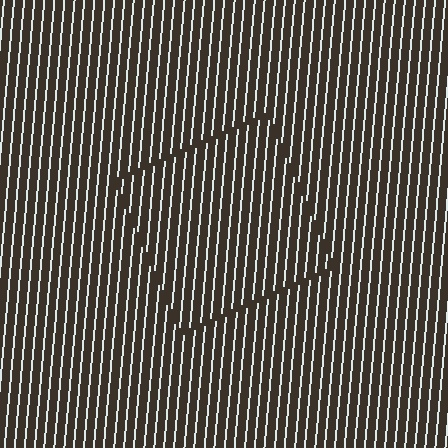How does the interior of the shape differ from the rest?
The interior of the shape contains the same grating, shifted by half a period — the contour is defined by the phase discontinuity where line-ends from the inner and outer gratings abut.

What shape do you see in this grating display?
An illusory square. The interior of the shape contains the same grating, shifted by half a period — the contour is defined by the phase discontinuity where line-ends from the inner and outer gratings abut.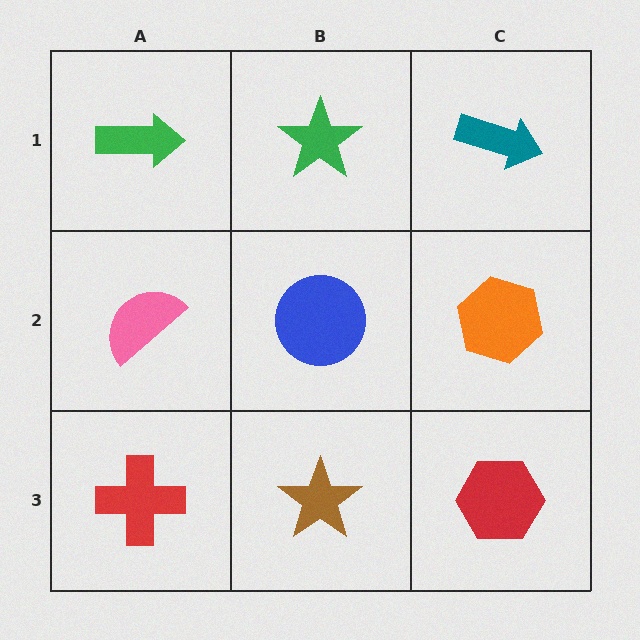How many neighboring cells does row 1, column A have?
2.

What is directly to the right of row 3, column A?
A brown star.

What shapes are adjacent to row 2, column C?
A teal arrow (row 1, column C), a red hexagon (row 3, column C), a blue circle (row 2, column B).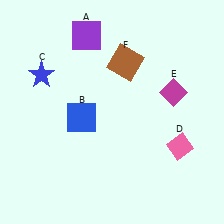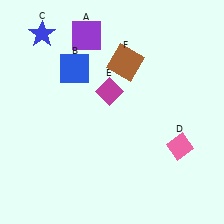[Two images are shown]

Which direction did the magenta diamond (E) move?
The magenta diamond (E) moved left.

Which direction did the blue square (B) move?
The blue square (B) moved up.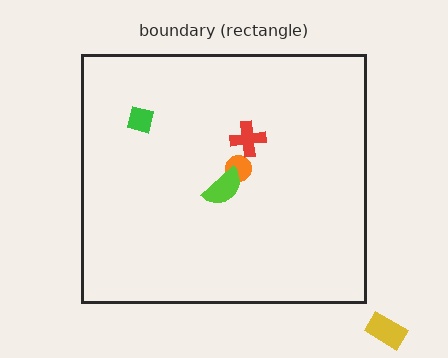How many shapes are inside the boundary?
4 inside, 1 outside.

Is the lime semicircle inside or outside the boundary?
Inside.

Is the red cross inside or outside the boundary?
Inside.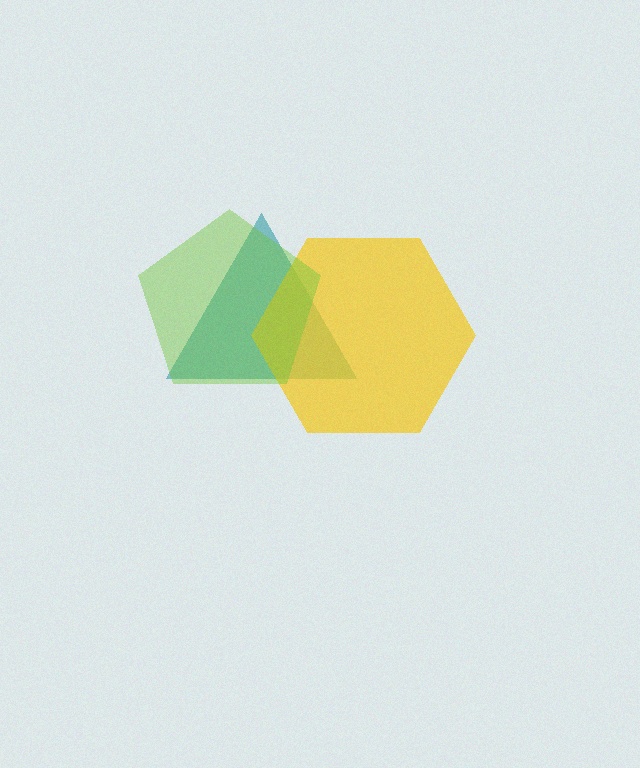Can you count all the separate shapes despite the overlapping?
Yes, there are 3 separate shapes.